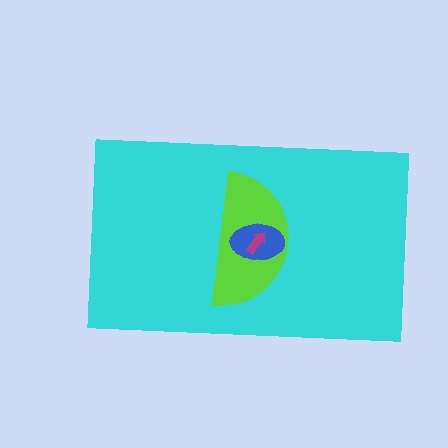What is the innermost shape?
The magenta arrow.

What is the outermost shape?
The cyan rectangle.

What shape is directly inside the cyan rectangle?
The lime semicircle.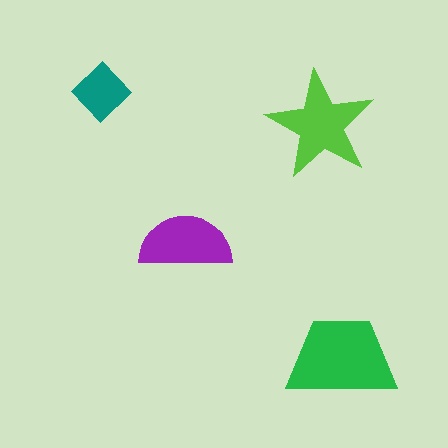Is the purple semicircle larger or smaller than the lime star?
Smaller.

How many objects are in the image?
There are 4 objects in the image.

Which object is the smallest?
The teal diamond.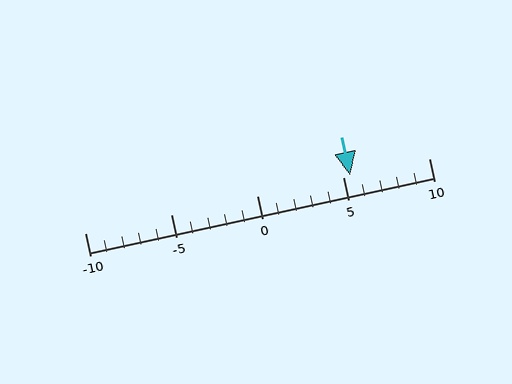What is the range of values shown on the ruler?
The ruler shows values from -10 to 10.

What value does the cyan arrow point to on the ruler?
The cyan arrow points to approximately 5.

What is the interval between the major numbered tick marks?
The major tick marks are spaced 5 units apart.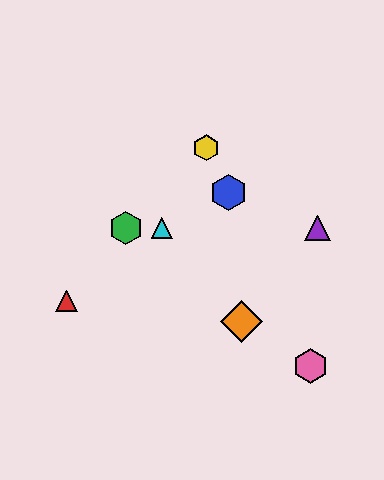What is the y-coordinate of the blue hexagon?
The blue hexagon is at y≈192.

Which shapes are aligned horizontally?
The green hexagon, the purple triangle, the cyan triangle are aligned horizontally.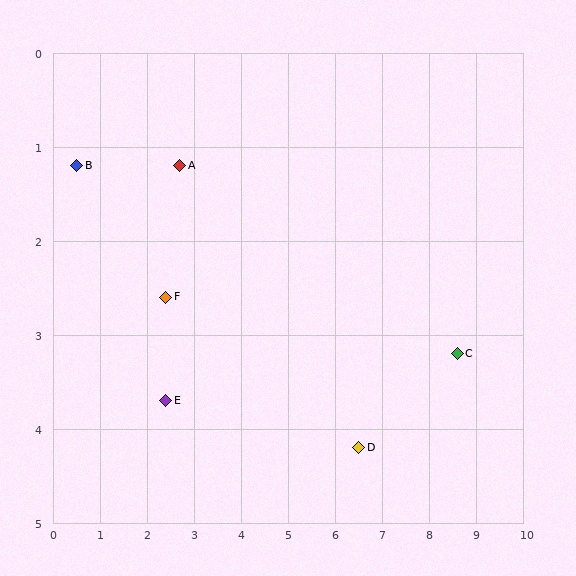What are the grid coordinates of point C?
Point C is at approximately (8.6, 3.2).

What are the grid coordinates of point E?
Point E is at approximately (2.4, 3.7).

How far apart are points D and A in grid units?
Points D and A are about 4.8 grid units apart.